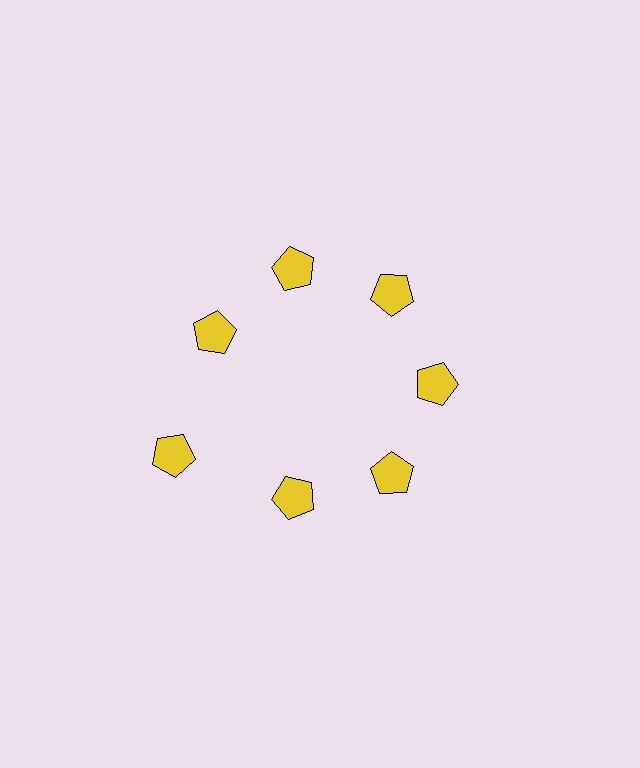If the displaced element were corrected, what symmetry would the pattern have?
It would have 7-fold rotational symmetry — the pattern would map onto itself every 51 degrees.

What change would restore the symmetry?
The symmetry would be restored by moving it inward, back onto the ring so that all 7 pentagons sit at equal angles and equal distance from the center.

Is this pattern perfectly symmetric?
No. The 7 yellow pentagons are arranged in a ring, but one element near the 8 o'clock position is pushed outward from the center, breaking the 7-fold rotational symmetry.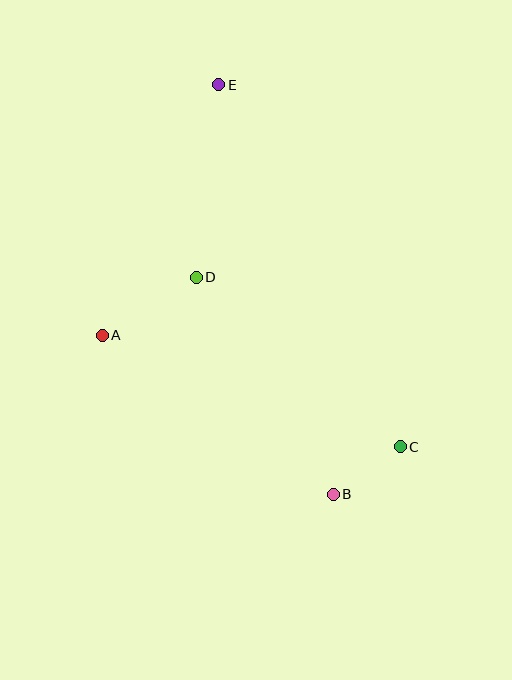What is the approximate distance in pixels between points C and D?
The distance between C and D is approximately 265 pixels.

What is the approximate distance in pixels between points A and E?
The distance between A and E is approximately 277 pixels.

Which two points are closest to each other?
Points B and C are closest to each other.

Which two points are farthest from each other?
Points B and E are farthest from each other.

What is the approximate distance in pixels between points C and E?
The distance between C and E is approximately 405 pixels.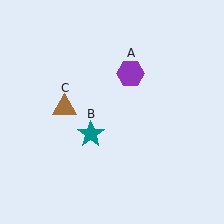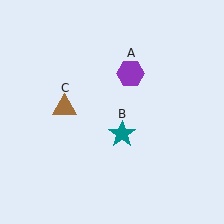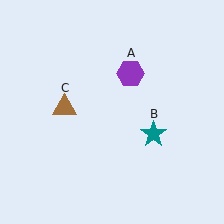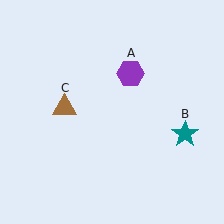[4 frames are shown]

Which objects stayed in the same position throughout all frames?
Purple hexagon (object A) and brown triangle (object C) remained stationary.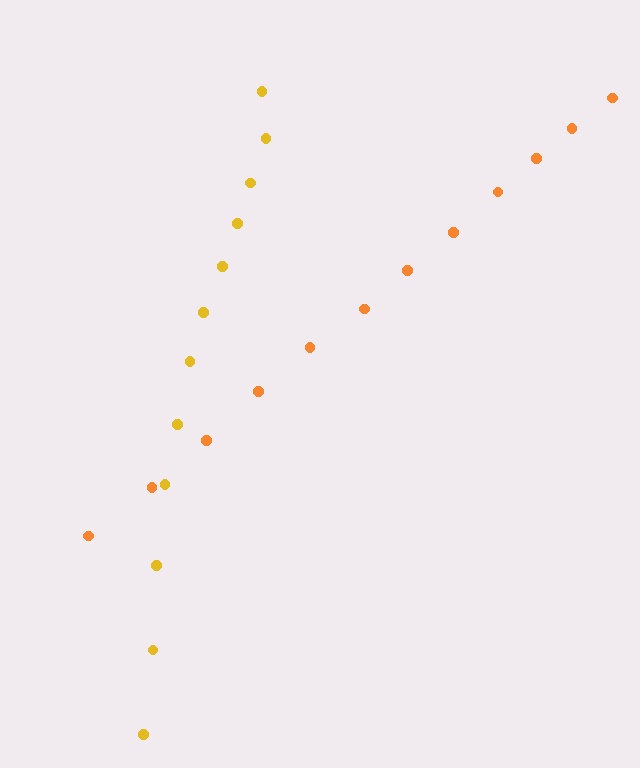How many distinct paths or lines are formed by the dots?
There are 2 distinct paths.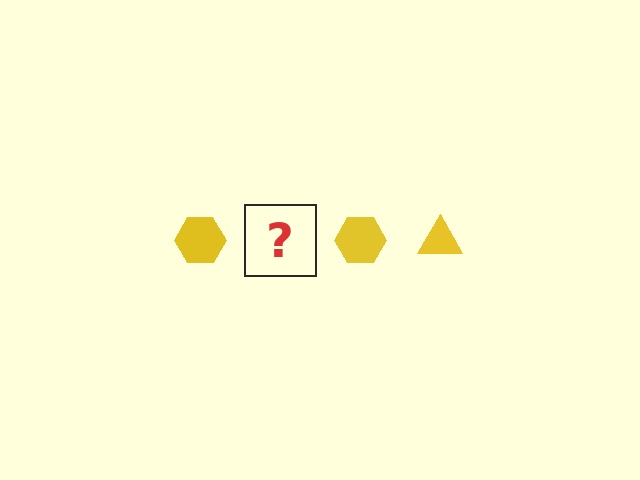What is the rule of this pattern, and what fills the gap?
The rule is that the pattern cycles through hexagon, triangle shapes in yellow. The gap should be filled with a yellow triangle.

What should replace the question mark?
The question mark should be replaced with a yellow triangle.